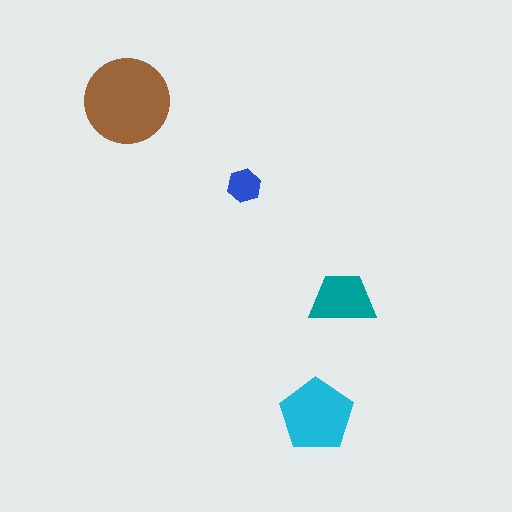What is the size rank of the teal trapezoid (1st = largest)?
3rd.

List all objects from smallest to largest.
The blue hexagon, the teal trapezoid, the cyan pentagon, the brown circle.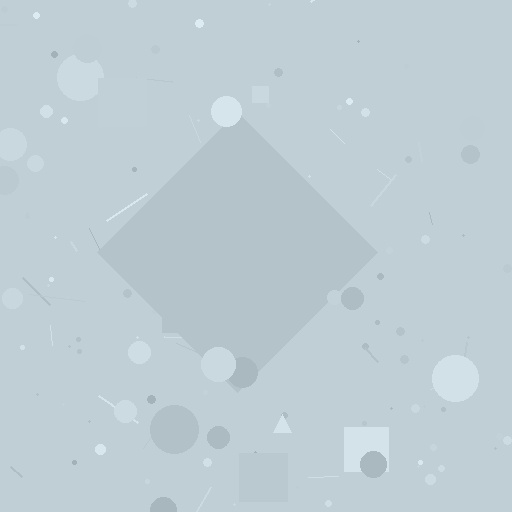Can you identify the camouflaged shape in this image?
The camouflaged shape is a diamond.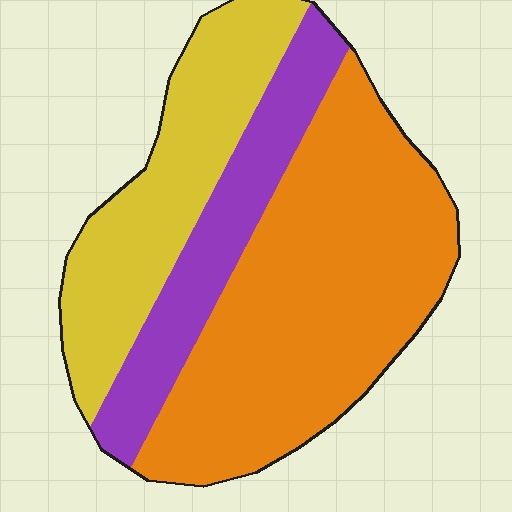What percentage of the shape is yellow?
Yellow takes up between a quarter and a half of the shape.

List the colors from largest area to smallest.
From largest to smallest: orange, yellow, purple.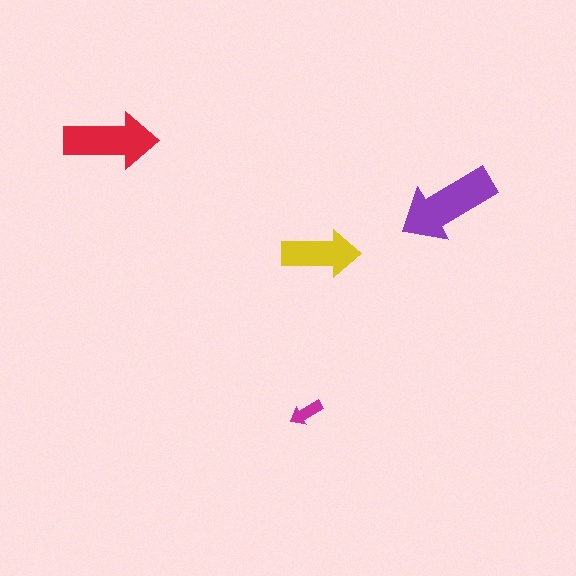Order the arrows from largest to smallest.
the purple one, the red one, the yellow one, the magenta one.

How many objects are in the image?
There are 4 objects in the image.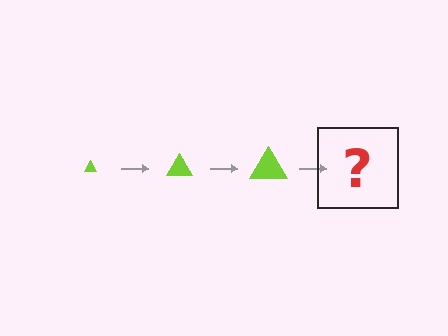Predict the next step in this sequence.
The next step is a lime triangle, larger than the previous one.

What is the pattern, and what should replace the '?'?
The pattern is that the triangle gets progressively larger each step. The '?' should be a lime triangle, larger than the previous one.